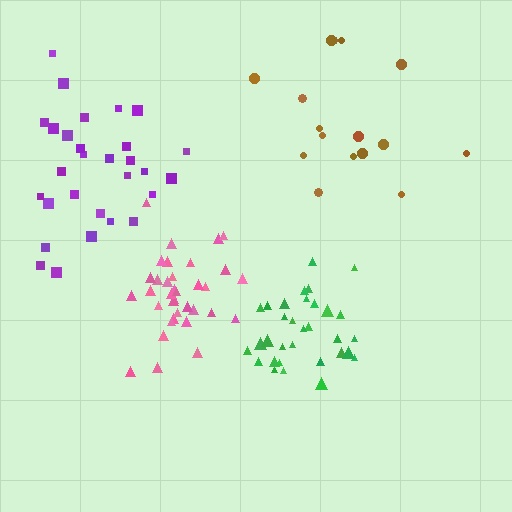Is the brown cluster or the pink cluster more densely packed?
Pink.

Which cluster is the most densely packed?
Green.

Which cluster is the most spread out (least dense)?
Brown.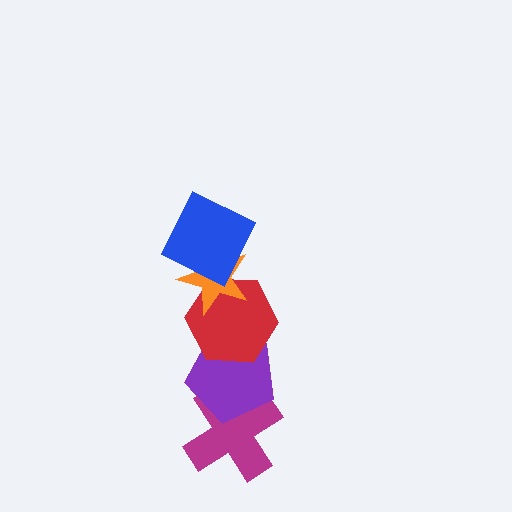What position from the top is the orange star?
The orange star is 2nd from the top.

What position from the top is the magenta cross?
The magenta cross is 5th from the top.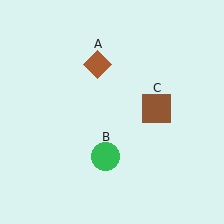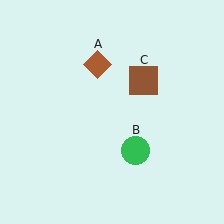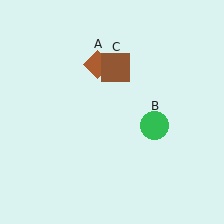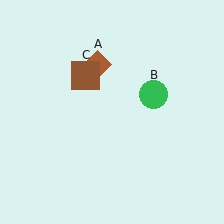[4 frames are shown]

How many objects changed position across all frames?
2 objects changed position: green circle (object B), brown square (object C).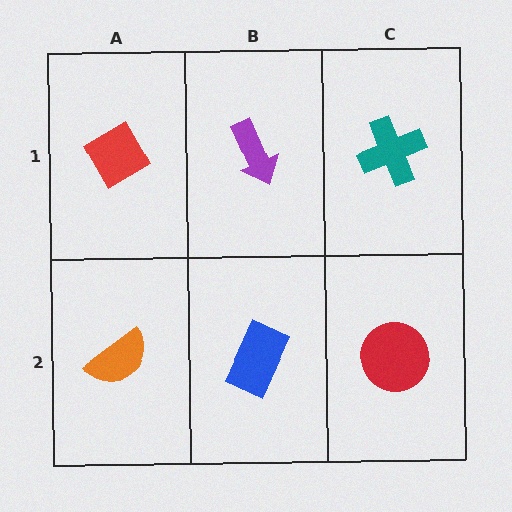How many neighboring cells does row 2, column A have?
2.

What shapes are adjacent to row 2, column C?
A teal cross (row 1, column C), a blue rectangle (row 2, column B).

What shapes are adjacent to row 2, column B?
A purple arrow (row 1, column B), an orange semicircle (row 2, column A), a red circle (row 2, column C).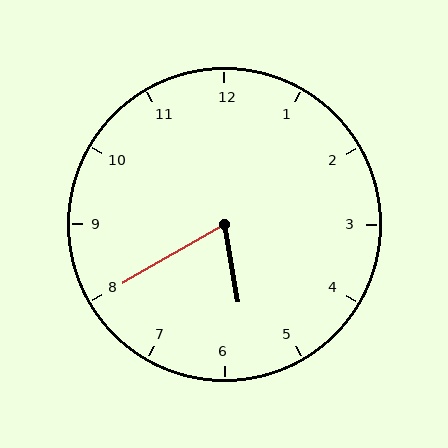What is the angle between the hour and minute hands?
Approximately 70 degrees.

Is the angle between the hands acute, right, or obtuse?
It is acute.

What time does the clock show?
5:40.